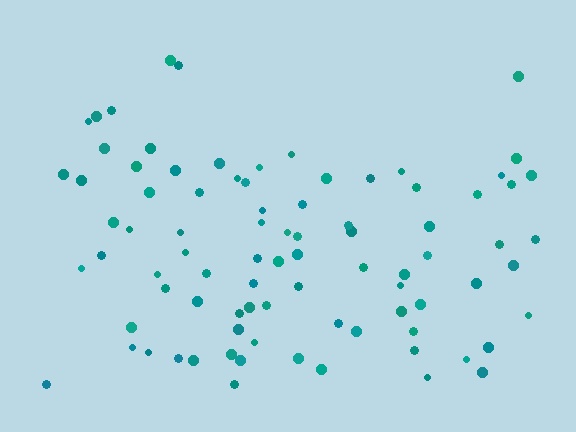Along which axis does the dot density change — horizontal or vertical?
Vertical.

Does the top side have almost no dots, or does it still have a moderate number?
Still a moderate number, just noticeably fewer than the bottom.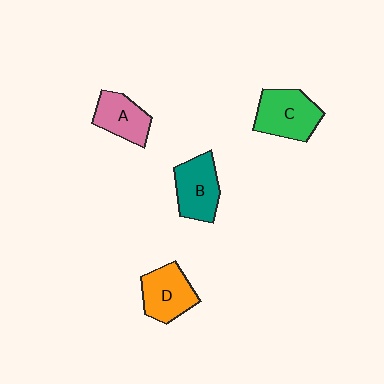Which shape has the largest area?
Shape C (green).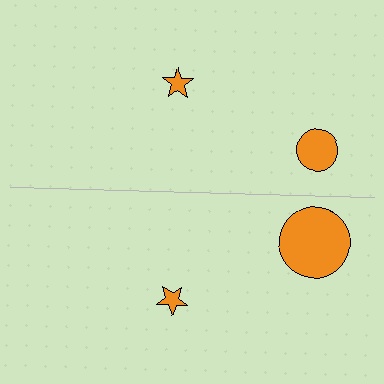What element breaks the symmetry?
The orange circle on the bottom side has a different size than its mirror counterpart.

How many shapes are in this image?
There are 4 shapes in this image.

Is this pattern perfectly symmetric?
No, the pattern is not perfectly symmetric. The orange circle on the bottom side has a different size than its mirror counterpart.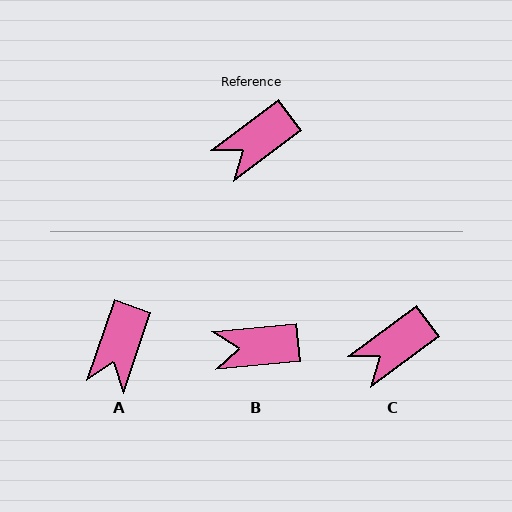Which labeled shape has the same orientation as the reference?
C.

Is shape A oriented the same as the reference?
No, it is off by about 35 degrees.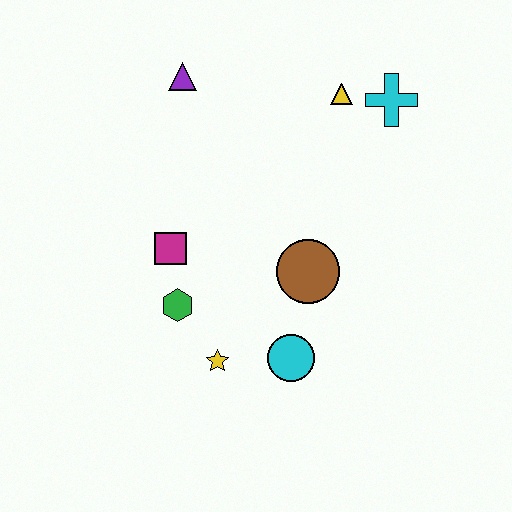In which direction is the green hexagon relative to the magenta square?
The green hexagon is below the magenta square.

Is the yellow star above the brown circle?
No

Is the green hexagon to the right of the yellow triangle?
No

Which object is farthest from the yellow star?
The cyan cross is farthest from the yellow star.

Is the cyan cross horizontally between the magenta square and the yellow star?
No